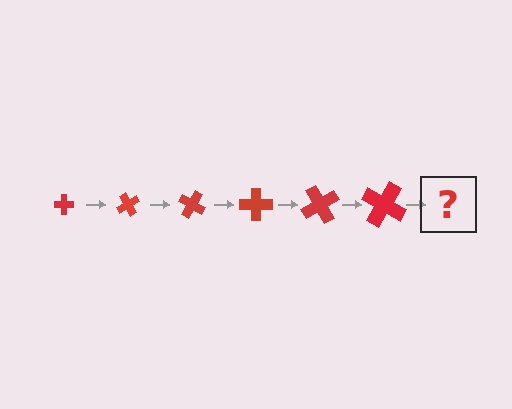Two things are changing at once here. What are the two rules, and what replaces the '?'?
The two rules are that the cross grows larger each step and it rotates 60 degrees each step. The '?' should be a cross, larger than the previous one and rotated 360 degrees from the start.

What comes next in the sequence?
The next element should be a cross, larger than the previous one and rotated 360 degrees from the start.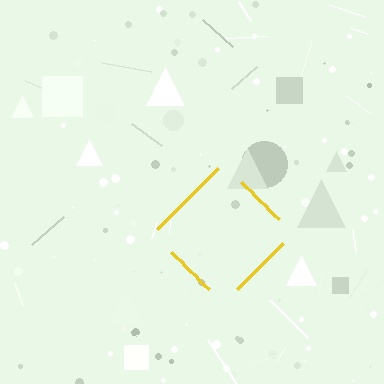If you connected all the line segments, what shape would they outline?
They would outline a diamond.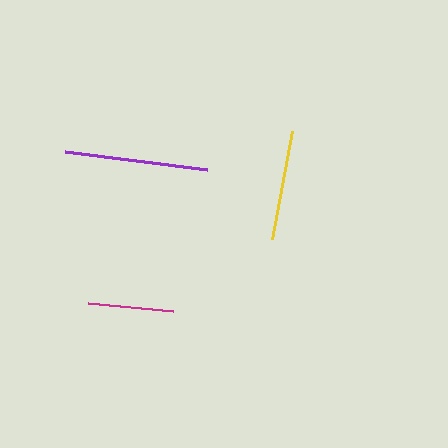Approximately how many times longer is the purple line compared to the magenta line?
The purple line is approximately 1.7 times the length of the magenta line.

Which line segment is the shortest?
The magenta line is the shortest at approximately 85 pixels.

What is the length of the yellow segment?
The yellow segment is approximately 109 pixels long.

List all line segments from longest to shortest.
From longest to shortest: purple, yellow, magenta.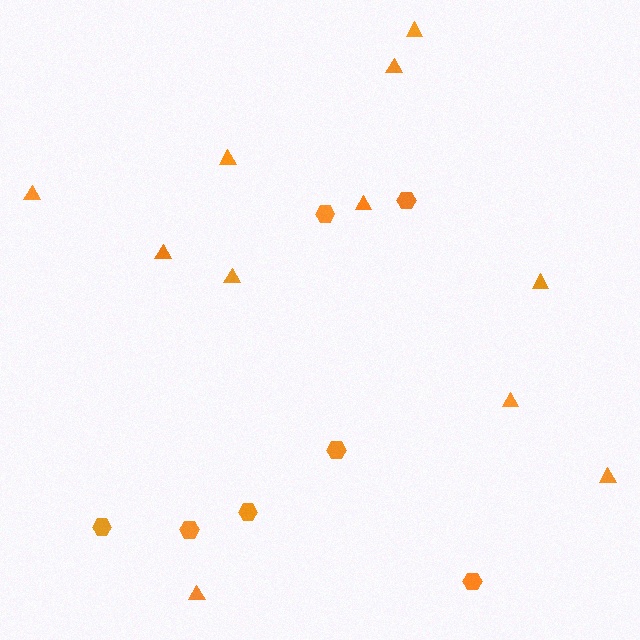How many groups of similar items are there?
There are 2 groups: one group of hexagons (7) and one group of triangles (11).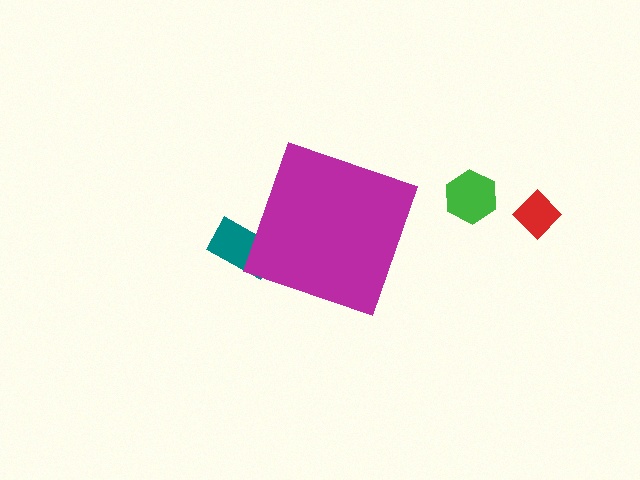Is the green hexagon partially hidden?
No, the green hexagon is fully visible.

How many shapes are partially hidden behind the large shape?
1 shape is partially hidden.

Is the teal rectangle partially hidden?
Yes, the teal rectangle is partially hidden behind the magenta diamond.